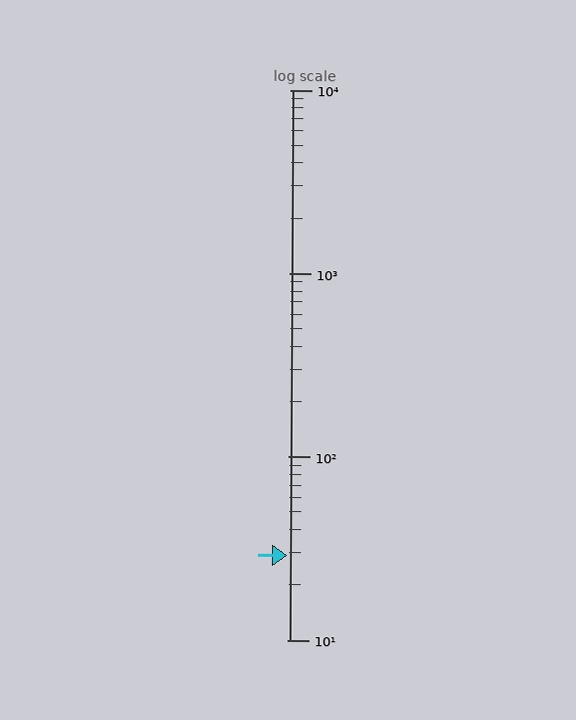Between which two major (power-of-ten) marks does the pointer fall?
The pointer is between 10 and 100.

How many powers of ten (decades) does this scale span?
The scale spans 3 decades, from 10 to 10000.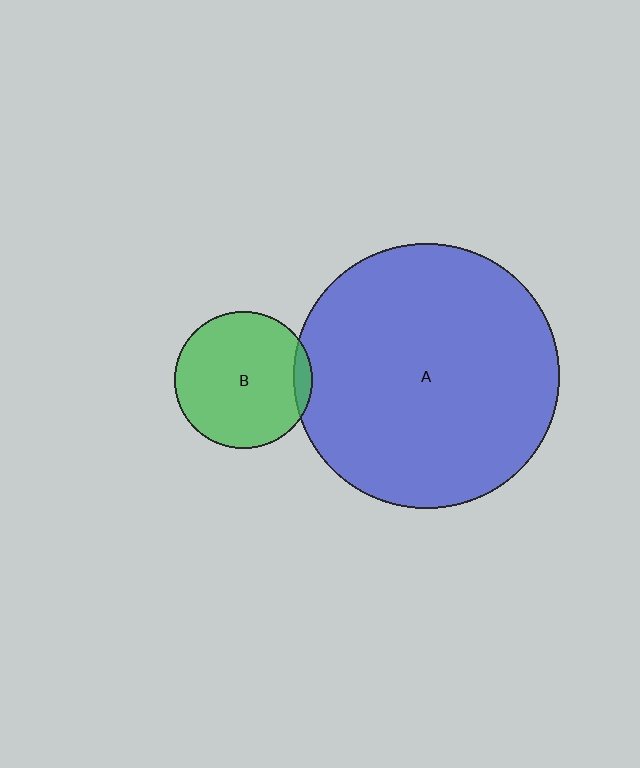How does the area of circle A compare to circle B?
Approximately 3.7 times.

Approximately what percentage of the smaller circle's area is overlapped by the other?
Approximately 5%.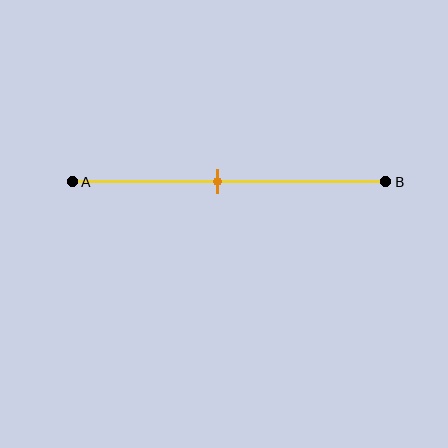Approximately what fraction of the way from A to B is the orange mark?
The orange mark is approximately 45% of the way from A to B.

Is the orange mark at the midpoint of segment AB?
No, the mark is at about 45% from A, not at the 50% midpoint.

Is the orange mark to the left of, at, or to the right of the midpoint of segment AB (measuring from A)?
The orange mark is to the left of the midpoint of segment AB.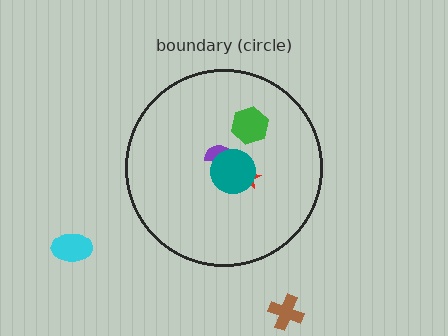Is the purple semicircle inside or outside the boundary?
Inside.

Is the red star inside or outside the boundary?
Inside.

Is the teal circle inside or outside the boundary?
Inside.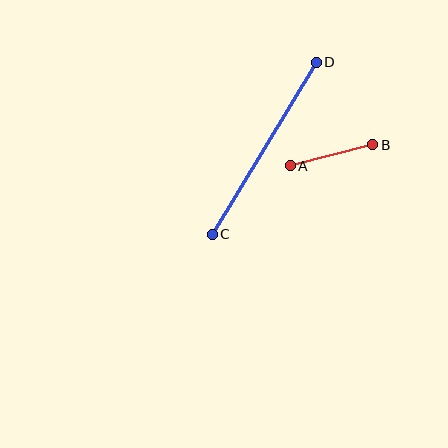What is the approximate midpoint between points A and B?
The midpoint is at approximately (332, 155) pixels.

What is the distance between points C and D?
The distance is approximately 201 pixels.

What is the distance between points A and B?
The distance is approximately 85 pixels.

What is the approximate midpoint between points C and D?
The midpoint is at approximately (264, 148) pixels.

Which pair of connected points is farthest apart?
Points C and D are farthest apart.